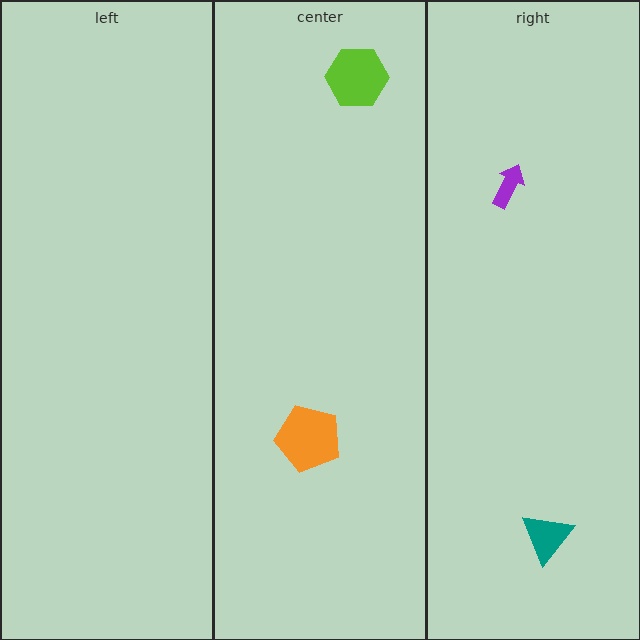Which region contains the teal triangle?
The right region.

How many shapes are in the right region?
2.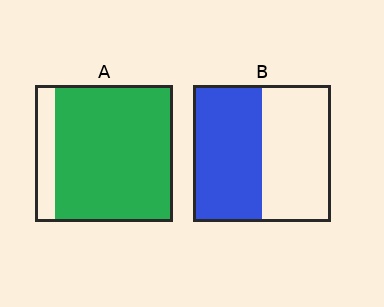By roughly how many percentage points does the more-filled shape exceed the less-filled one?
By roughly 35 percentage points (A over B).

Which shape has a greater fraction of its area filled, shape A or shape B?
Shape A.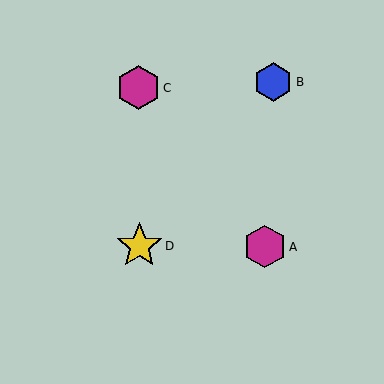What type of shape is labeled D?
Shape D is a yellow star.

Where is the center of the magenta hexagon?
The center of the magenta hexagon is at (139, 88).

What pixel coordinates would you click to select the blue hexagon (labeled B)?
Click at (273, 82) to select the blue hexagon B.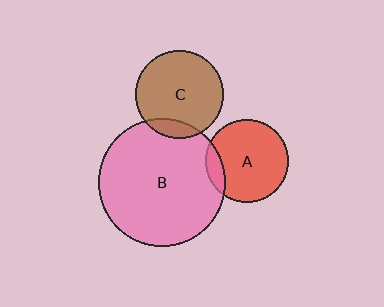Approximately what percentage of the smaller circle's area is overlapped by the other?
Approximately 10%.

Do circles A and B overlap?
Yes.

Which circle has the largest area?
Circle B (pink).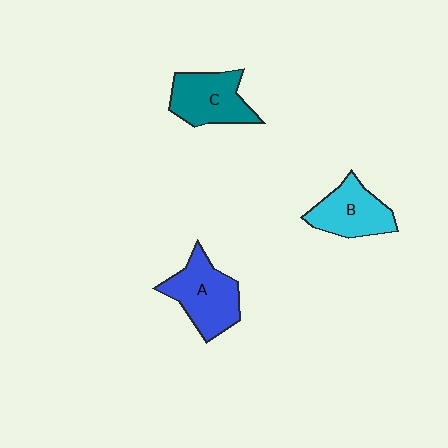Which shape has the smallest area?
Shape B (cyan).